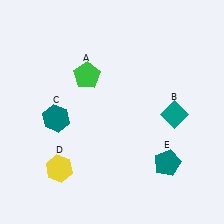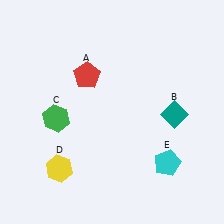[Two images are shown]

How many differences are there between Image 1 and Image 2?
There are 3 differences between the two images.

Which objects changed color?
A changed from green to red. C changed from teal to green. E changed from teal to cyan.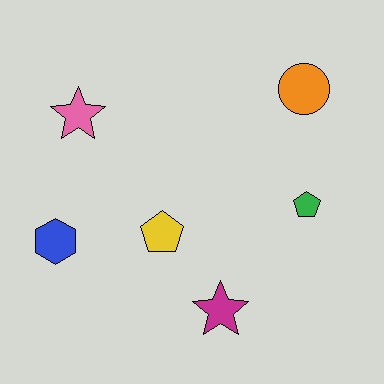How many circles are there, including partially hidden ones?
There is 1 circle.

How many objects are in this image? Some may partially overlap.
There are 6 objects.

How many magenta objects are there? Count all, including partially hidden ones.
There is 1 magenta object.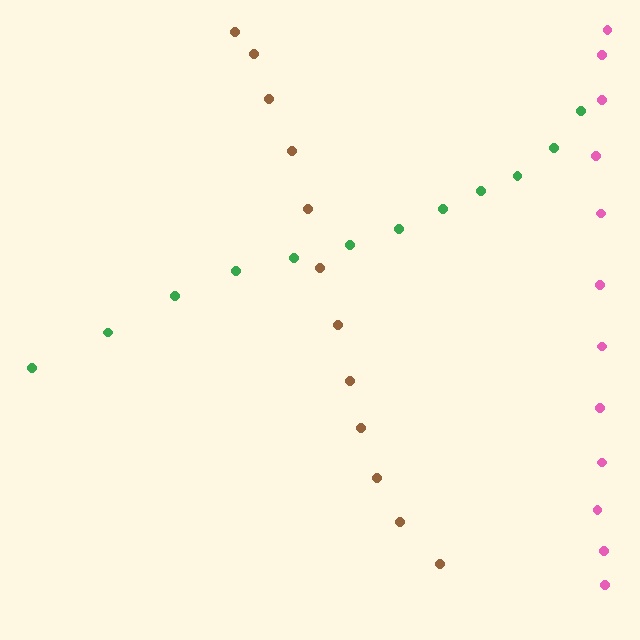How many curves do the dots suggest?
There are 3 distinct paths.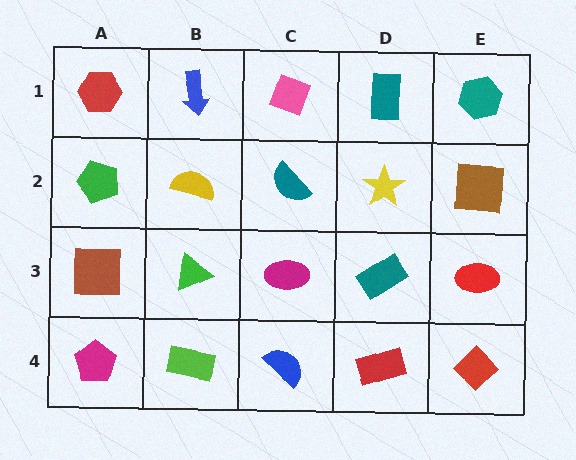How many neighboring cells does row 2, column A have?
3.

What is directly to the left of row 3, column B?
A brown square.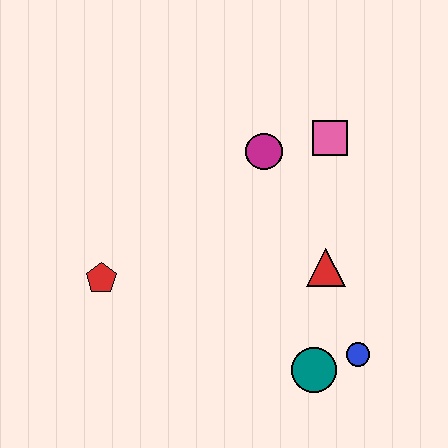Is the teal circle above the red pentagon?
No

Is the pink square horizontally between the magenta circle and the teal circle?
No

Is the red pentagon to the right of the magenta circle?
No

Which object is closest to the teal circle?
The blue circle is closest to the teal circle.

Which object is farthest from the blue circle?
The red pentagon is farthest from the blue circle.